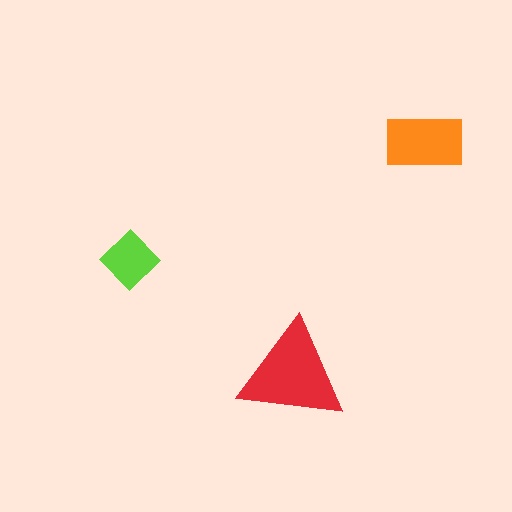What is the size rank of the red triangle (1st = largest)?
1st.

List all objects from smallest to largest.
The lime diamond, the orange rectangle, the red triangle.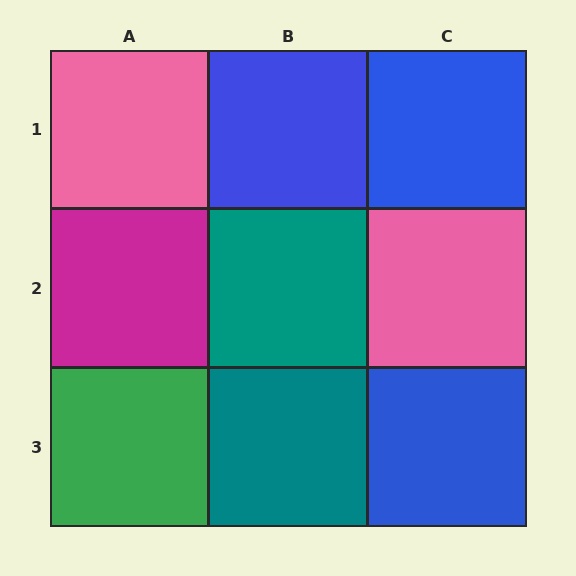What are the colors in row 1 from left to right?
Pink, blue, blue.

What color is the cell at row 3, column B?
Teal.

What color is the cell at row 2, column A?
Magenta.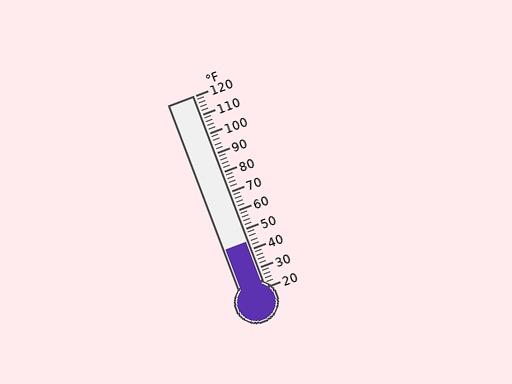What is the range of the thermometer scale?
The thermometer scale ranges from 20°F to 120°F.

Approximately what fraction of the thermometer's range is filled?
The thermometer is filled to approximately 25% of its range.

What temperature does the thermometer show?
The thermometer shows approximately 44°F.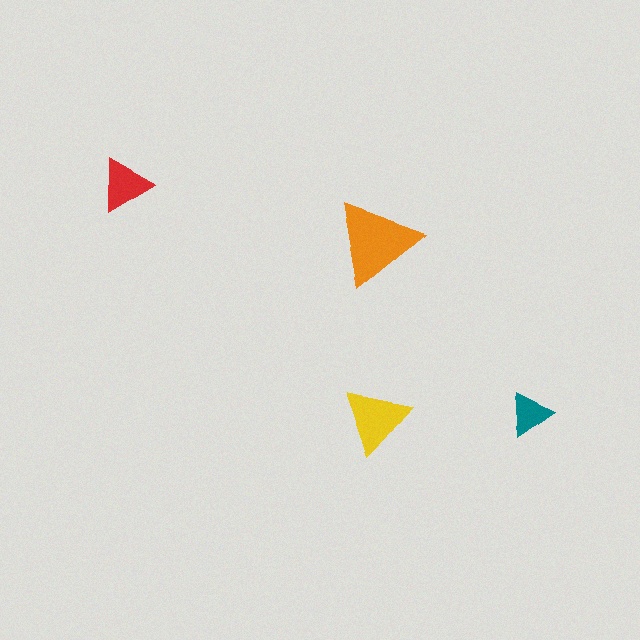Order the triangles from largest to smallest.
the orange one, the yellow one, the red one, the teal one.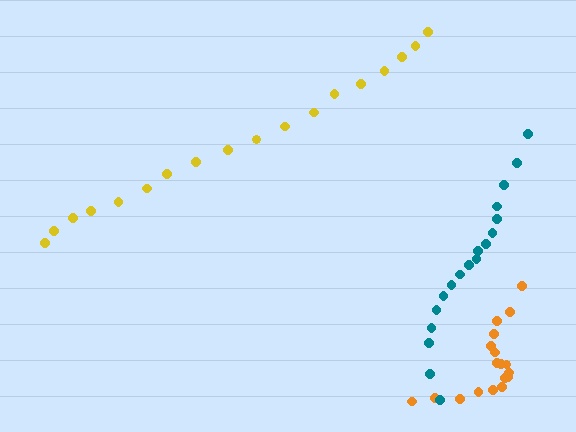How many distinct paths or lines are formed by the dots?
There are 3 distinct paths.